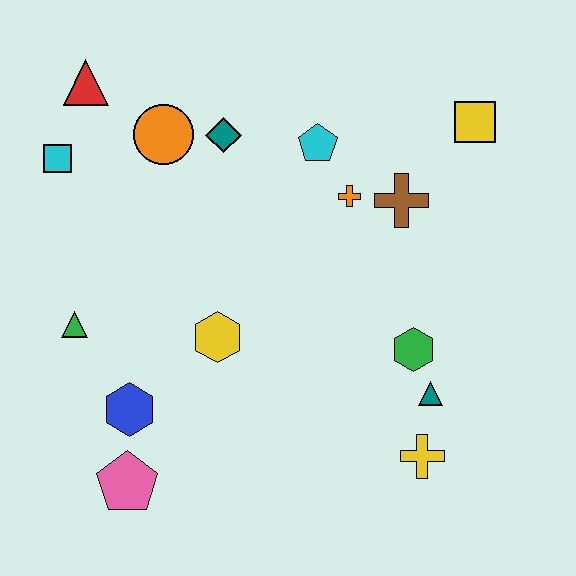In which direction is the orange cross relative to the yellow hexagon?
The orange cross is above the yellow hexagon.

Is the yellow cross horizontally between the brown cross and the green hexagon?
No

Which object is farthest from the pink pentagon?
The yellow square is farthest from the pink pentagon.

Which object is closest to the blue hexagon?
The pink pentagon is closest to the blue hexagon.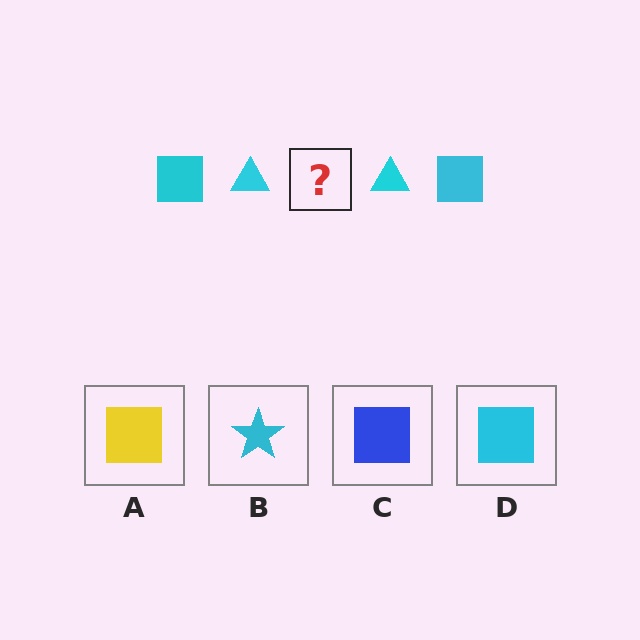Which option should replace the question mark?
Option D.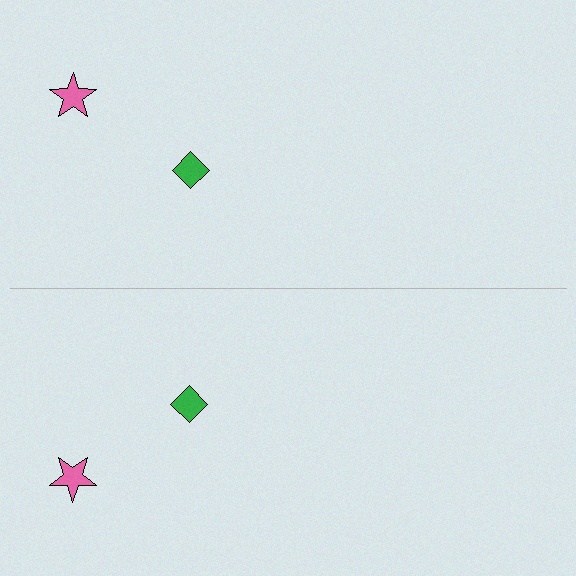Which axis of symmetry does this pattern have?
The pattern has a horizontal axis of symmetry running through the center of the image.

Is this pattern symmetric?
Yes, this pattern has bilateral (reflection) symmetry.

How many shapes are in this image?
There are 4 shapes in this image.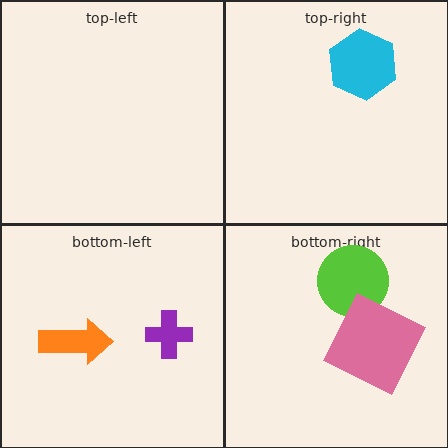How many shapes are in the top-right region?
1.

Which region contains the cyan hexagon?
The top-right region.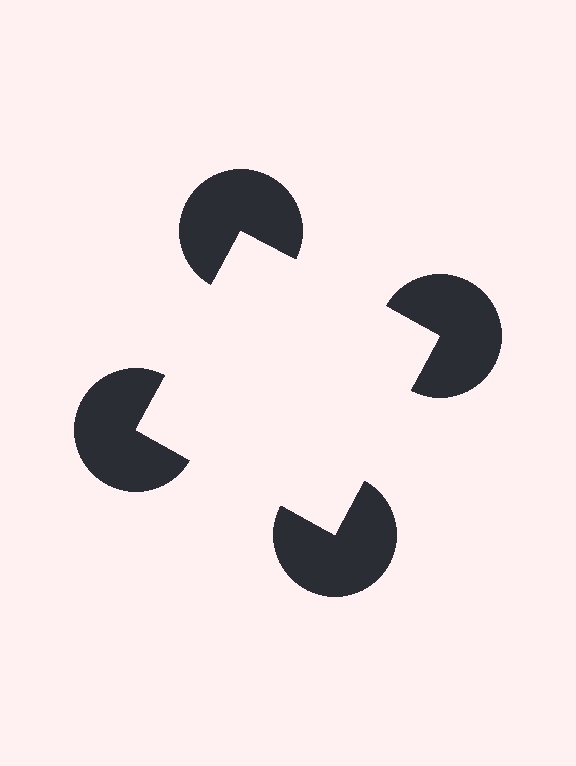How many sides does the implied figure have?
4 sides.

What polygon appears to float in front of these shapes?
An illusory square — its edges are inferred from the aligned wedge cuts in the pac-man discs, not physically drawn.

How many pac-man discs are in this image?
There are 4 — one at each vertex of the illusory square.